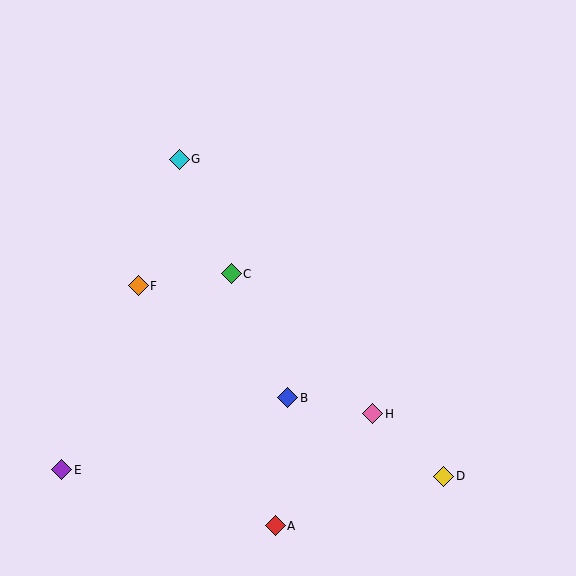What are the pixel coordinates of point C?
Point C is at (231, 274).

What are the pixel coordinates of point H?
Point H is at (373, 414).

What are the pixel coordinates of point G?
Point G is at (179, 159).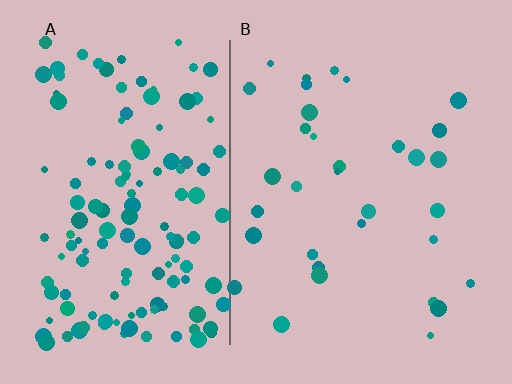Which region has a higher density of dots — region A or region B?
A (the left).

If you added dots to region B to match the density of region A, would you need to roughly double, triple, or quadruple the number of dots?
Approximately quadruple.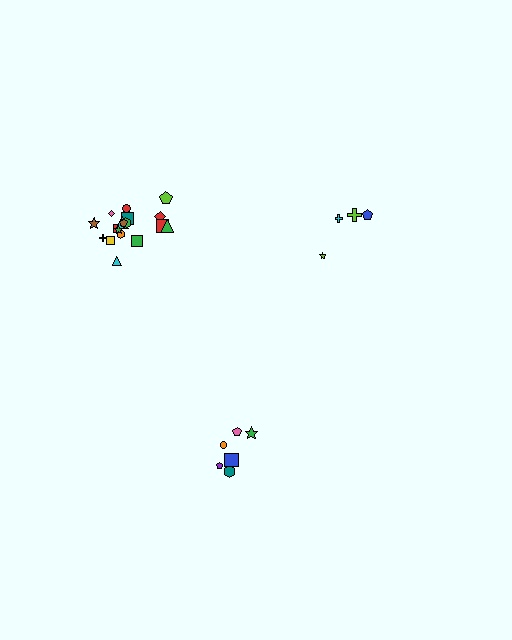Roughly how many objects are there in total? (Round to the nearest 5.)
Roughly 30 objects in total.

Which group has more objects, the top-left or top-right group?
The top-left group.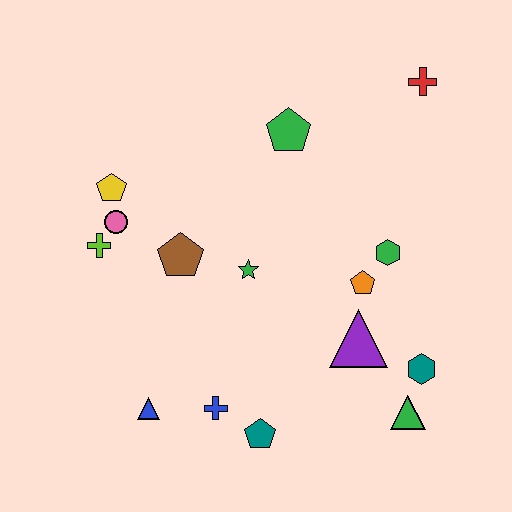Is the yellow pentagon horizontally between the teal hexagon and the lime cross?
Yes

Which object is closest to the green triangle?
The teal hexagon is closest to the green triangle.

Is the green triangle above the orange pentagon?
No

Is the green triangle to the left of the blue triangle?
No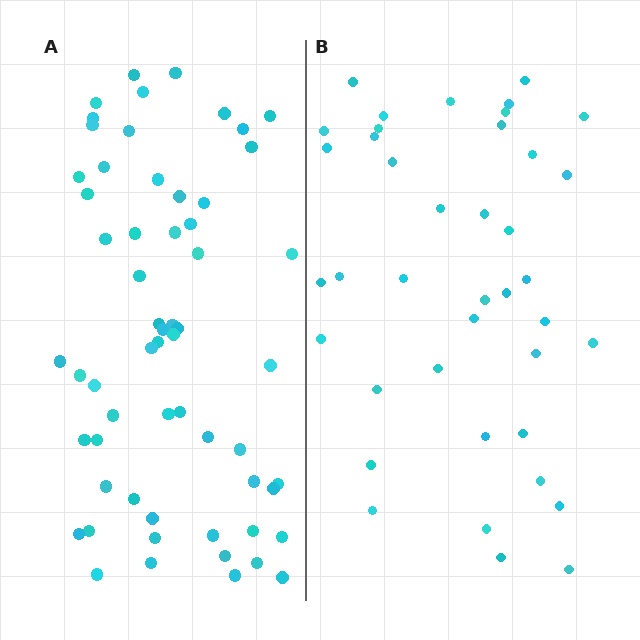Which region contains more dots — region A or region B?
Region A (the left region) has more dots.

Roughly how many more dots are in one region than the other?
Region A has approximately 20 more dots than region B.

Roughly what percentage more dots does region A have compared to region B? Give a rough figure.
About 50% more.